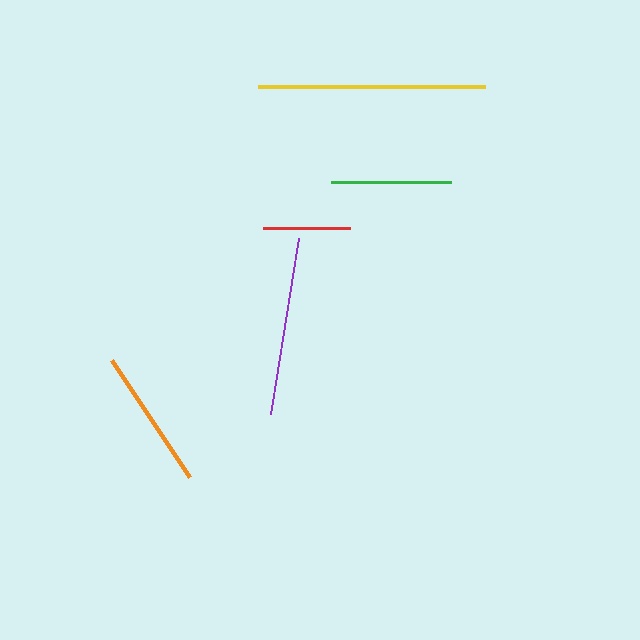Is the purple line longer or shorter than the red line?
The purple line is longer than the red line.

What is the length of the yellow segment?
The yellow segment is approximately 227 pixels long.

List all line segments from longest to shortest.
From longest to shortest: yellow, purple, orange, green, red.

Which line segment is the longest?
The yellow line is the longest at approximately 227 pixels.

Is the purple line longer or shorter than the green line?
The purple line is longer than the green line.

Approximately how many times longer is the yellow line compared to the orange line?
The yellow line is approximately 1.6 times the length of the orange line.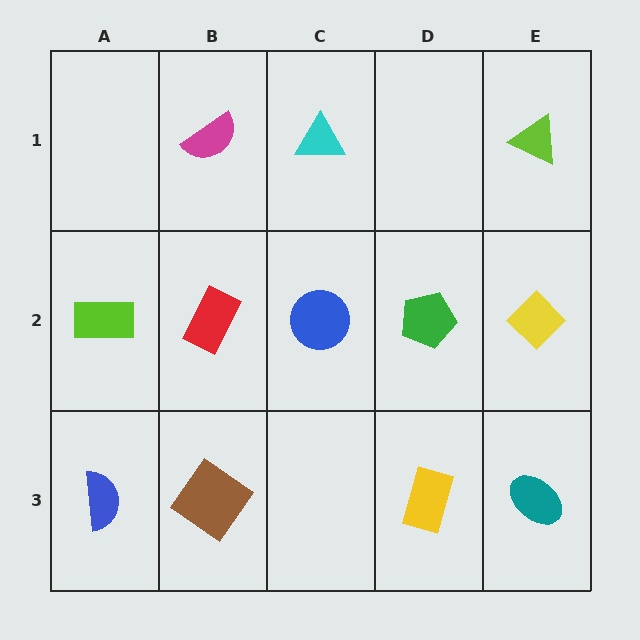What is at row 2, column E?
A yellow diamond.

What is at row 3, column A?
A blue semicircle.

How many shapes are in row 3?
4 shapes.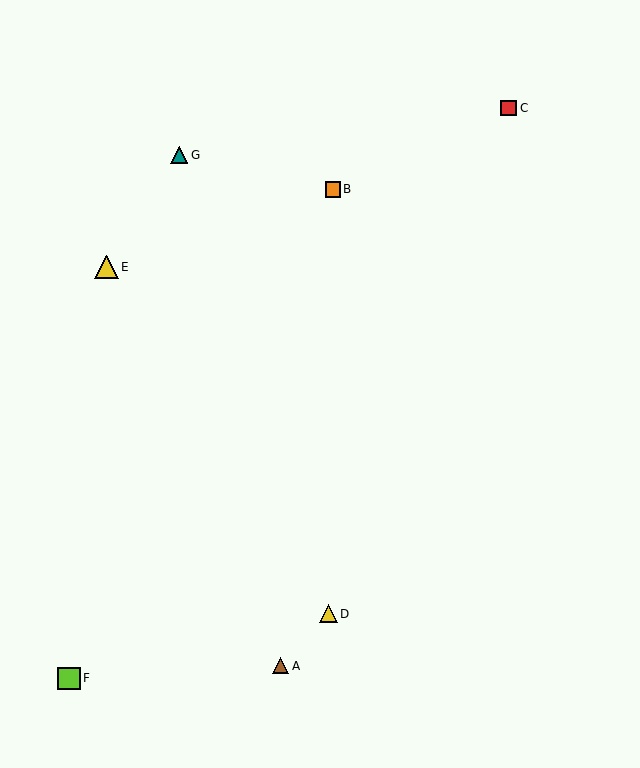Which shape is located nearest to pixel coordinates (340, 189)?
The orange square (labeled B) at (333, 189) is nearest to that location.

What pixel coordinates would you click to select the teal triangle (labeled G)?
Click at (179, 155) to select the teal triangle G.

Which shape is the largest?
The yellow triangle (labeled E) is the largest.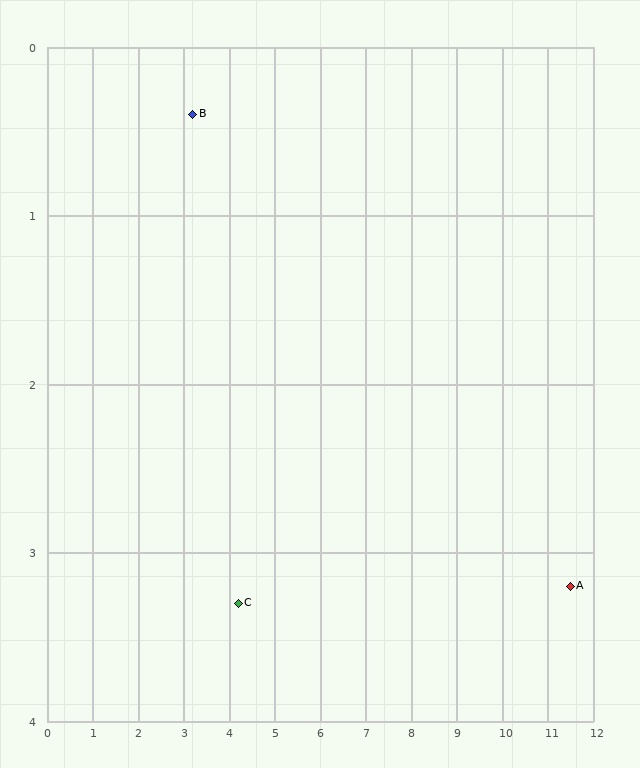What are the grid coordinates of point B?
Point B is at approximately (3.2, 0.4).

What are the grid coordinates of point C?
Point C is at approximately (4.2, 3.3).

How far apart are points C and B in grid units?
Points C and B are about 3.1 grid units apart.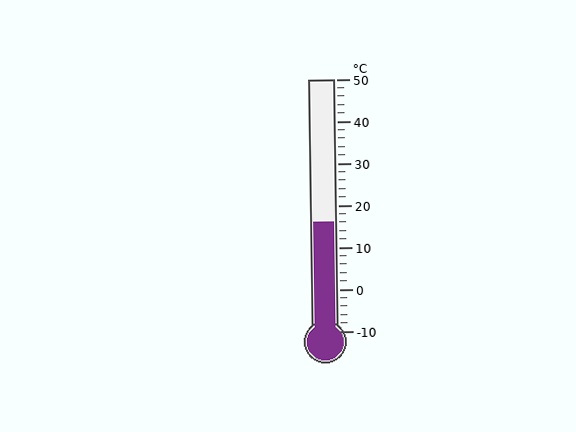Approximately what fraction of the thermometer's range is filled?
The thermometer is filled to approximately 45% of its range.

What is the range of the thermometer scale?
The thermometer scale ranges from -10°C to 50°C.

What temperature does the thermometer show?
The thermometer shows approximately 16°C.